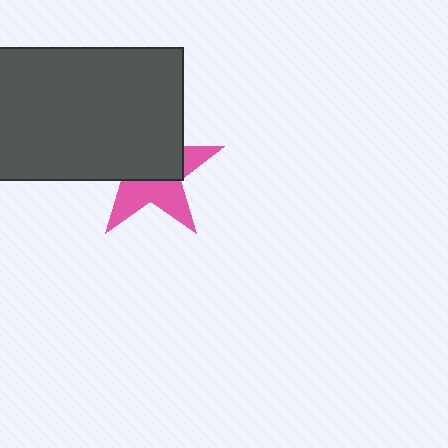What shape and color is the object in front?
The object in front is a dark gray rectangle.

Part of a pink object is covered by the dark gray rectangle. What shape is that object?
It is a star.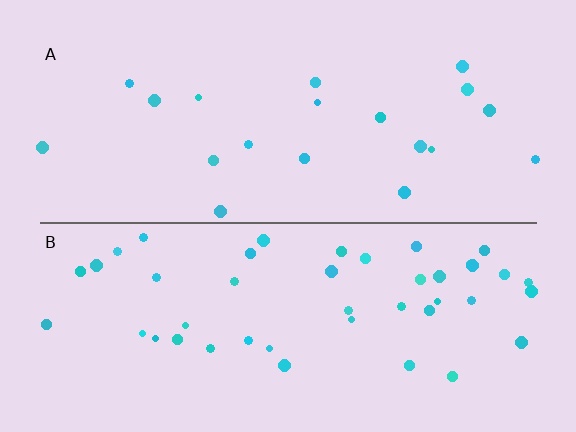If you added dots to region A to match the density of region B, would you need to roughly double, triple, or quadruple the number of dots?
Approximately double.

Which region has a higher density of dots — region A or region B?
B (the bottom).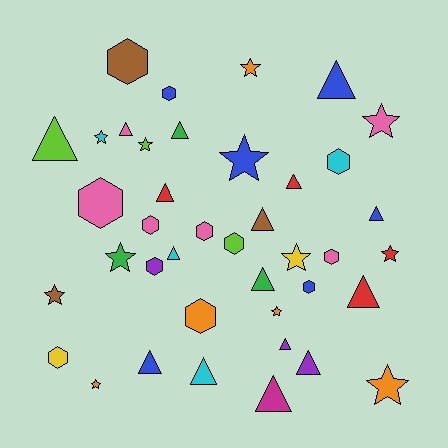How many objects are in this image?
There are 40 objects.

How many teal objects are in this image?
There are no teal objects.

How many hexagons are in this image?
There are 12 hexagons.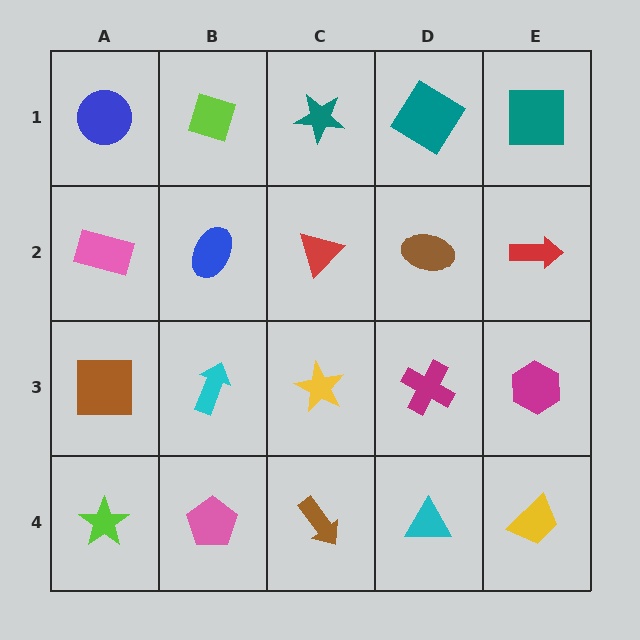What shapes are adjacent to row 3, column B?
A blue ellipse (row 2, column B), a pink pentagon (row 4, column B), a brown square (row 3, column A), a yellow star (row 3, column C).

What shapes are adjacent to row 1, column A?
A pink rectangle (row 2, column A), a lime diamond (row 1, column B).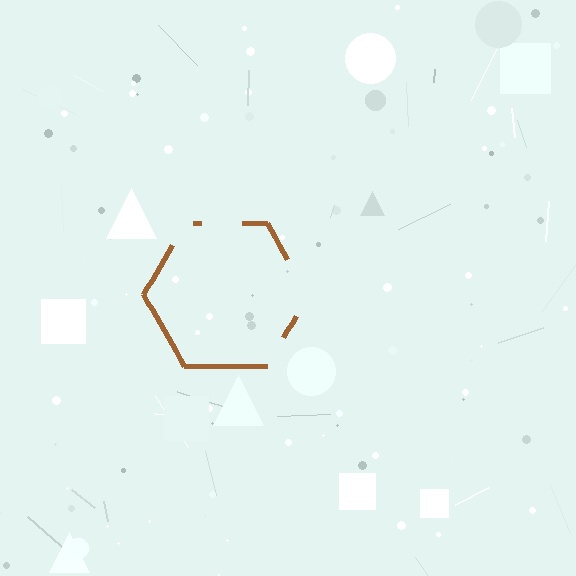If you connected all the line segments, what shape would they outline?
They would outline a hexagon.